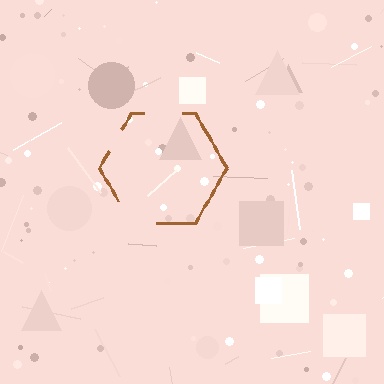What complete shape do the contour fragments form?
The contour fragments form a hexagon.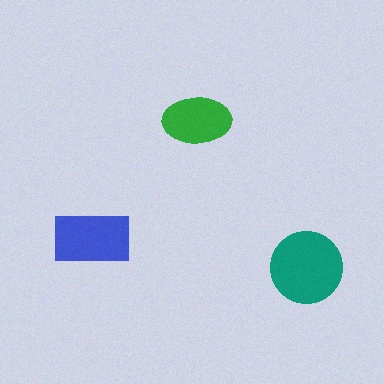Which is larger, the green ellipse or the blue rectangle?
The blue rectangle.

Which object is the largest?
The teal circle.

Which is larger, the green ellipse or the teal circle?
The teal circle.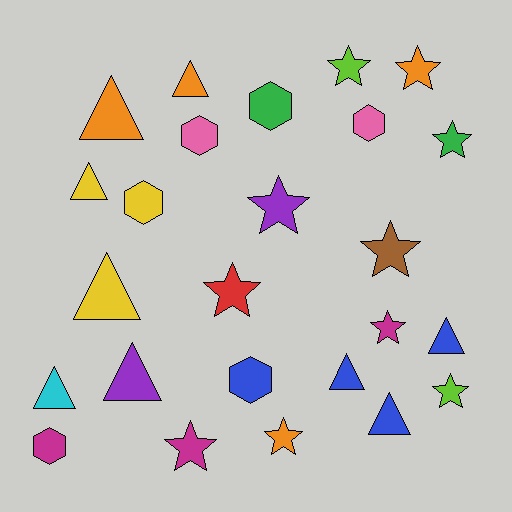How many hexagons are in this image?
There are 6 hexagons.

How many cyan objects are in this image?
There is 1 cyan object.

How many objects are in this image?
There are 25 objects.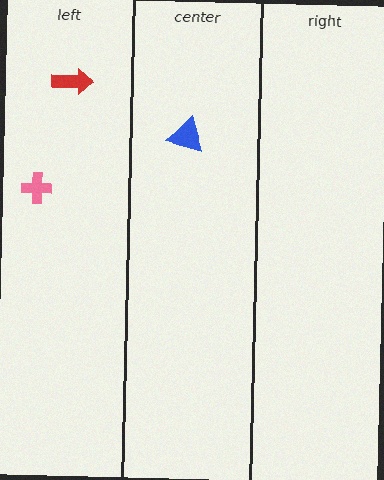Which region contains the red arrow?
The left region.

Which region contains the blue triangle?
The center region.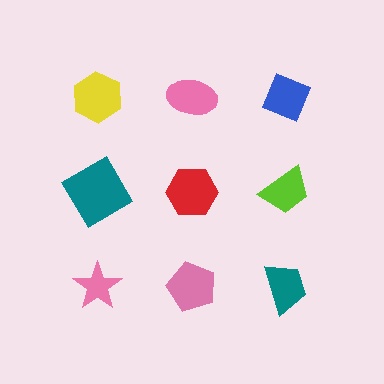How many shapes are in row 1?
3 shapes.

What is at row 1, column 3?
A blue diamond.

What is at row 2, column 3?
A lime trapezoid.